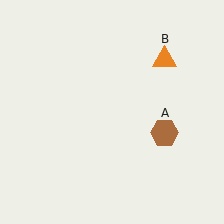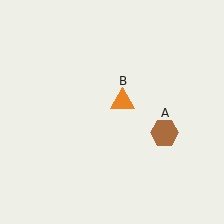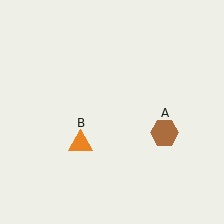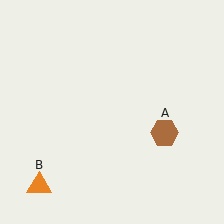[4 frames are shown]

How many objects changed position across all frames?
1 object changed position: orange triangle (object B).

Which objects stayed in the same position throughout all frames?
Brown hexagon (object A) remained stationary.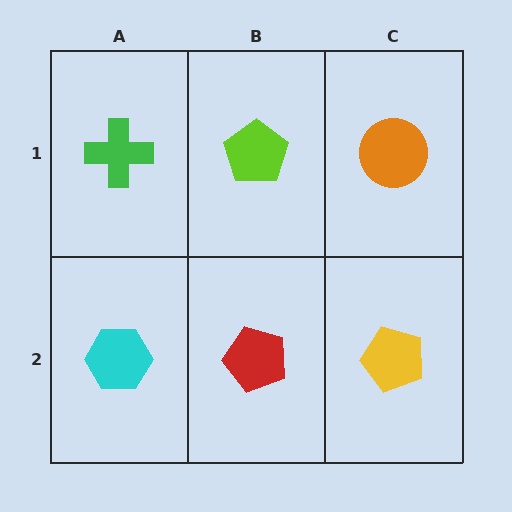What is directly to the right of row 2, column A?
A red pentagon.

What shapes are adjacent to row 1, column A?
A cyan hexagon (row 2, column A), a lime pentagon (row 1, column B).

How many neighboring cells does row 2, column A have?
2.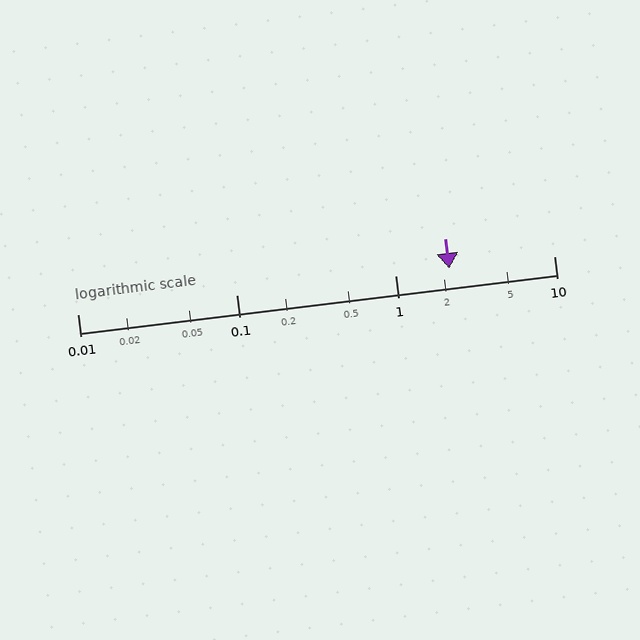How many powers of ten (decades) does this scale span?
The scale spans 3 decades, from 0.01 to 10.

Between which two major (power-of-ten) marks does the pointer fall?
The pointer is between 1 and 10.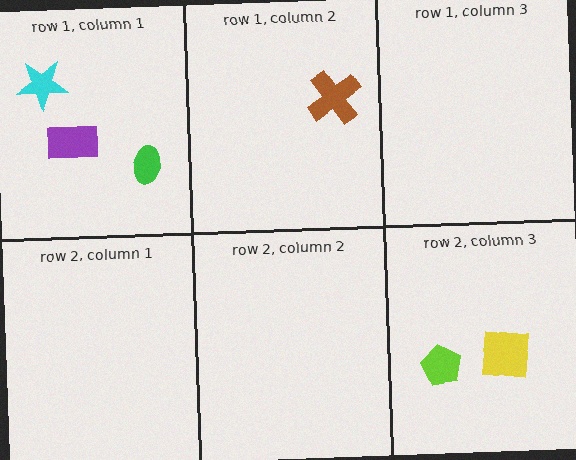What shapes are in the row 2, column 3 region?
The lime pentagon, the yellow square.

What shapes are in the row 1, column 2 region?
The brown cross.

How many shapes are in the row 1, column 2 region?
1.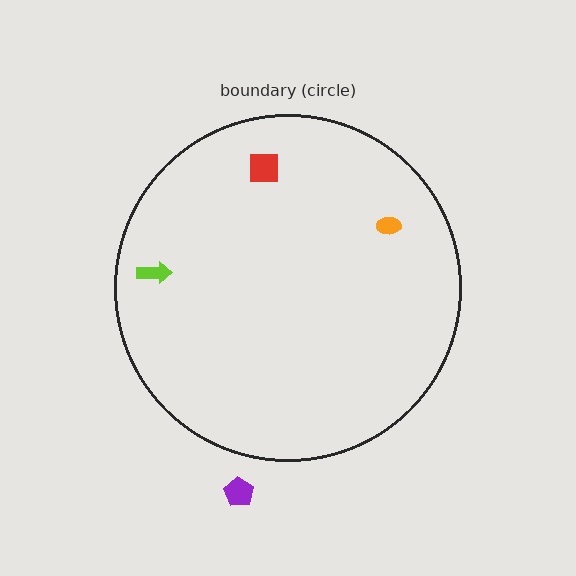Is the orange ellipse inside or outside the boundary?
Inside.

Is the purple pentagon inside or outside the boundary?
Outside.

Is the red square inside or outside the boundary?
Inside.